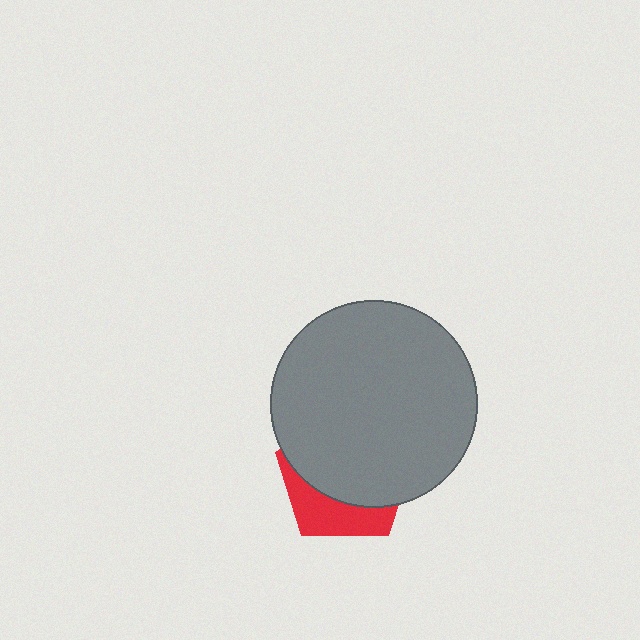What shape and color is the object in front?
The object in front is a gray circle.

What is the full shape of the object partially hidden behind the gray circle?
The partially hidden object is a red pentagon.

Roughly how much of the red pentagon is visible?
A small part of it is visible (roughly 31%).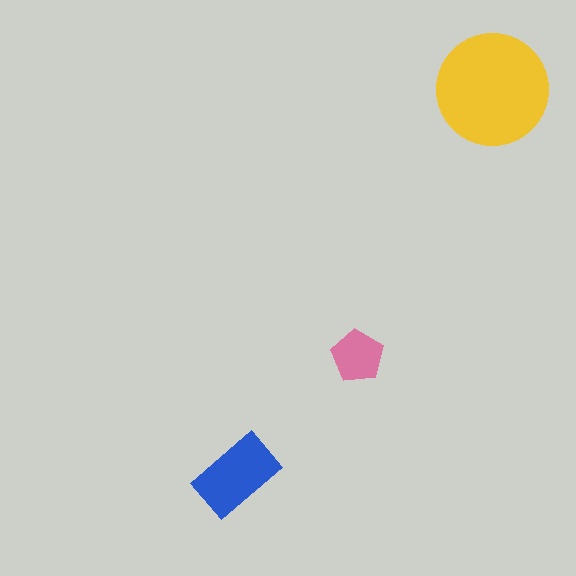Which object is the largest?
The yellow circle.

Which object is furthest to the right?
The yellow circle is rightmost.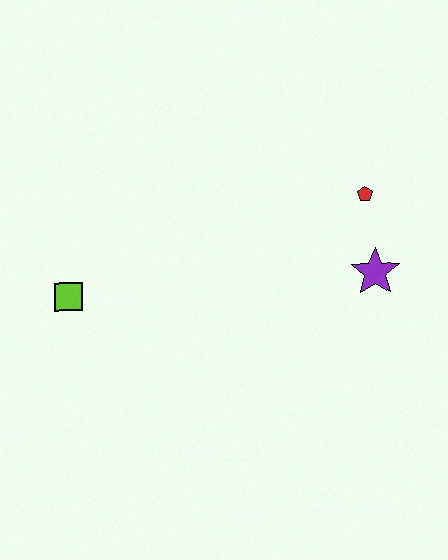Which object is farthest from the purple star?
The lime square is farthest from the purple star.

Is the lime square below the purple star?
Yes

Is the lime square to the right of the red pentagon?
No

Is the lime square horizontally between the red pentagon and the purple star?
No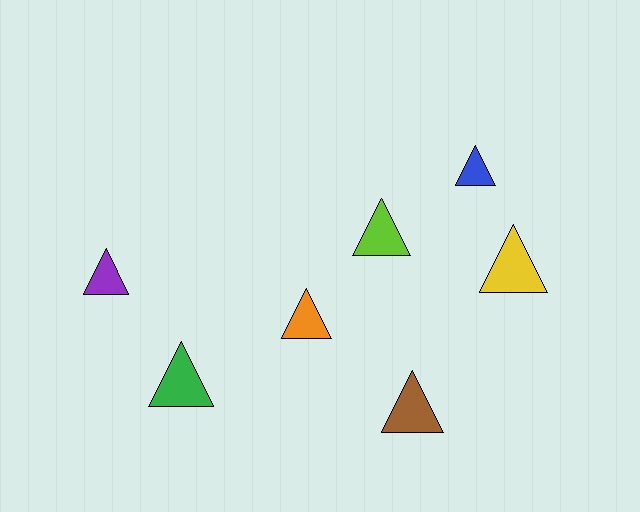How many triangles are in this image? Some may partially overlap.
There are 7 triangles.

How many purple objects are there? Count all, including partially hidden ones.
There is 1 purple object.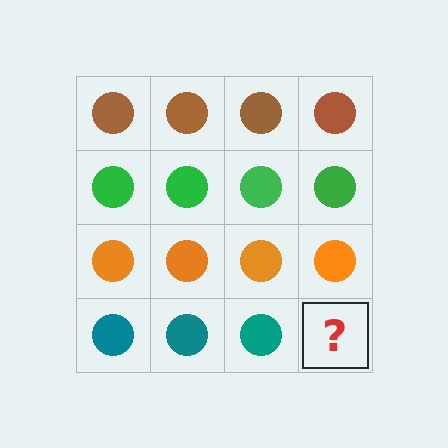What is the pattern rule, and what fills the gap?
The rule is that each row has a consistent color. The gap should be filled with a teal circle.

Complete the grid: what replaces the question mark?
The question mark should be replaced with a teal circle.